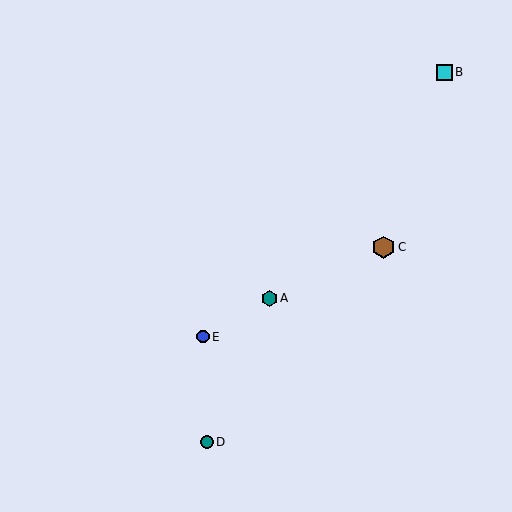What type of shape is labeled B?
Shape B is a cyan square.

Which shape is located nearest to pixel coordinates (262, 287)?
The teal hexagon (labeled A) at (269, 298) is nearest to that location.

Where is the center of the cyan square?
The center of the cyan square is at (444, 72).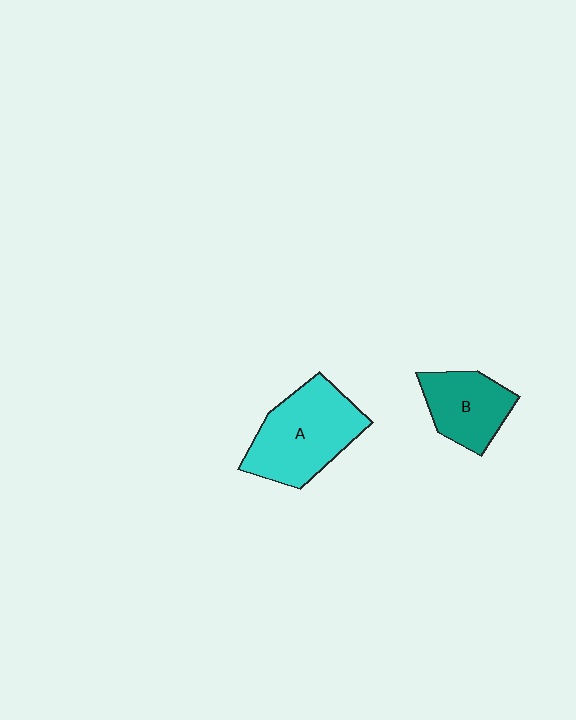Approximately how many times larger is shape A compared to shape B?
Approximately 1.5 times.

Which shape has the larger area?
Shape A (cyan).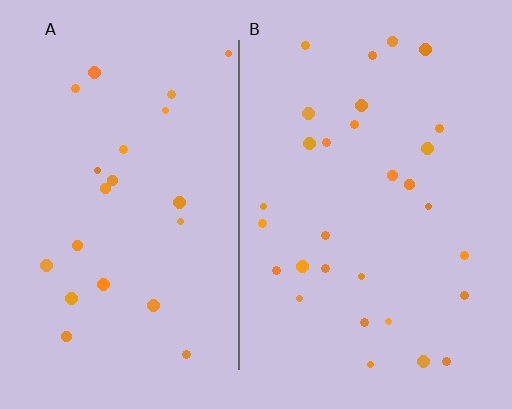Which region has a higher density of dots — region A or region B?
B (the right).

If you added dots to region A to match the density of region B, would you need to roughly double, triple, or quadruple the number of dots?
Approximately double.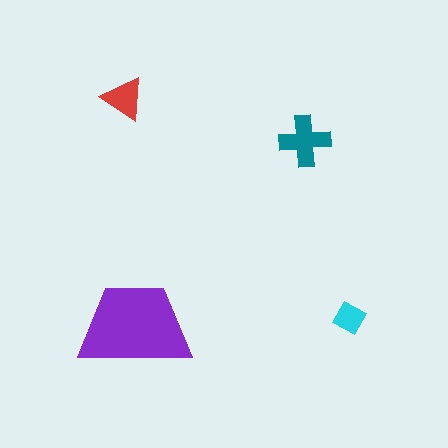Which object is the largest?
The purple trapezoid.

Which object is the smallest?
The cyan diamond.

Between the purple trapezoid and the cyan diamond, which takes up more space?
The purple trapezoid.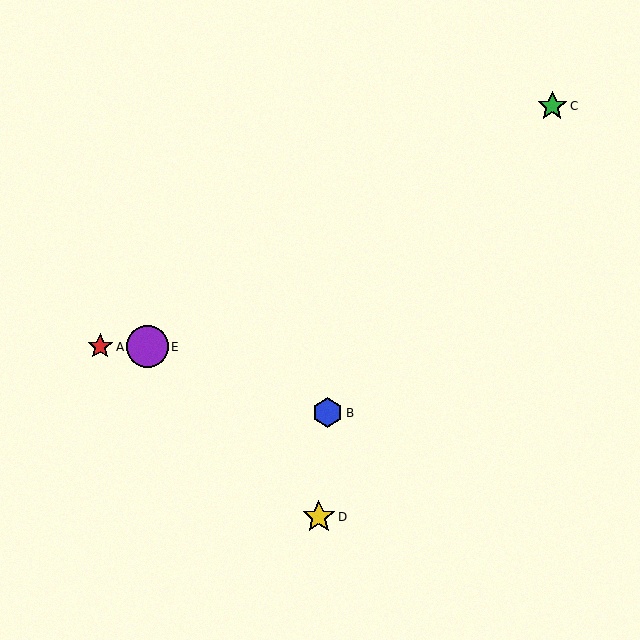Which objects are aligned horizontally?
Objects A, E are aligned horizontally.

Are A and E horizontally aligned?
Yes, both are at y≈347.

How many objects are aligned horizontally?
2 objects (A, E) are aligned horizontally.